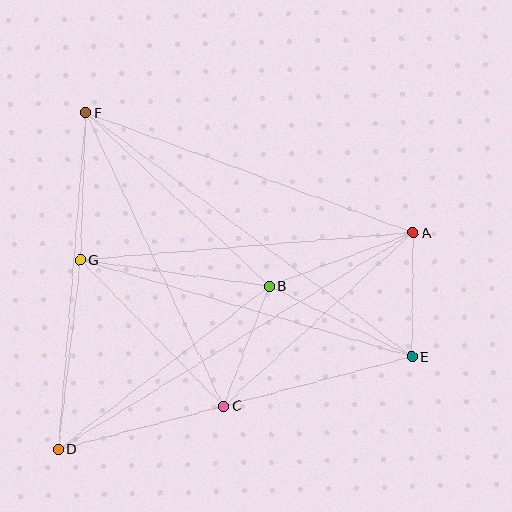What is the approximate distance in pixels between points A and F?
The distance between A and F is approximately 348 pixels.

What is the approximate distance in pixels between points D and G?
The distance between D and G is approximately 191 pixels.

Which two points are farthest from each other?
Points A and D are farthest from each other.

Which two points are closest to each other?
Points A and E are closest to each other.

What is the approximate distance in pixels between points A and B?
The distance between A and B is approximately 154 pixels.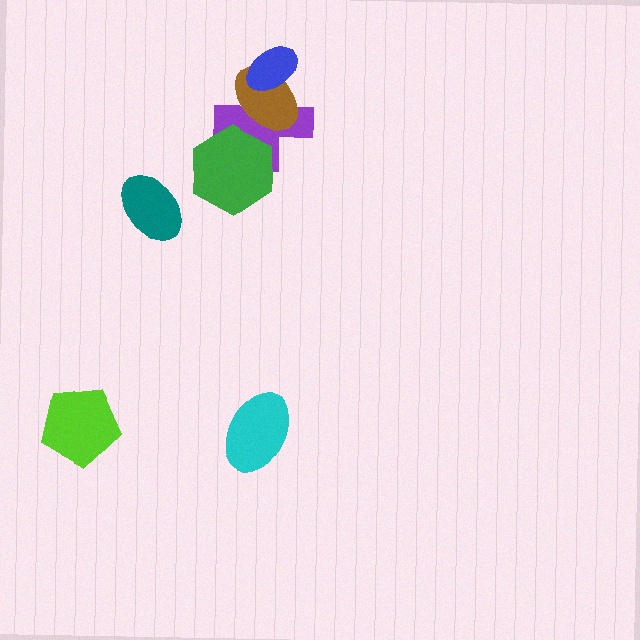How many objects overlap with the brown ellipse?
2 objects overlap with the brown ellipse.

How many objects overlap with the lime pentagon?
0 objects overlap with the lime pentagon.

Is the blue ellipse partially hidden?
No, no other shape covers it.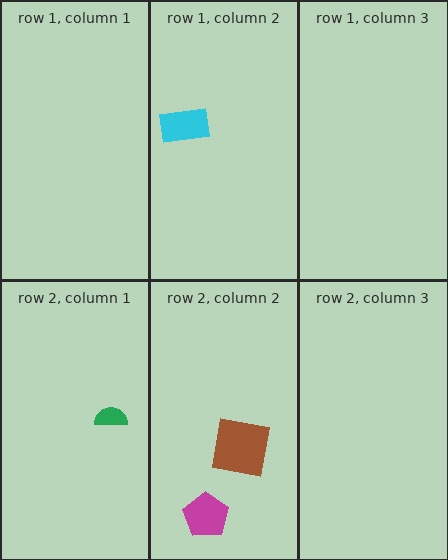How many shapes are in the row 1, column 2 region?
1.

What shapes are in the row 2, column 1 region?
The green semicircle.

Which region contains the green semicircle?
The row 2, column 1 region.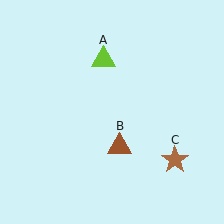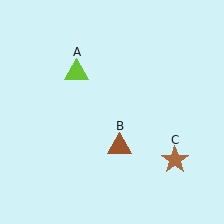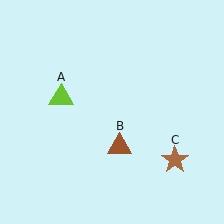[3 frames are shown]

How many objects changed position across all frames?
1 object changed position: lime triangle (object A).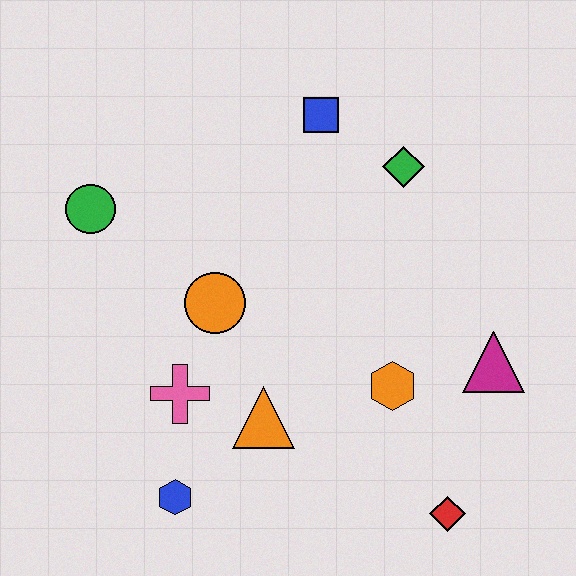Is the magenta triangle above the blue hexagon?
Yes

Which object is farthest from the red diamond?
The green circle is farthest from the red diamond.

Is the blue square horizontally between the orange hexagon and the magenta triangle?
No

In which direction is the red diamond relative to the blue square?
The red diamond is below the blue square.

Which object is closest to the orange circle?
The pink cross is closest to the orange circle.